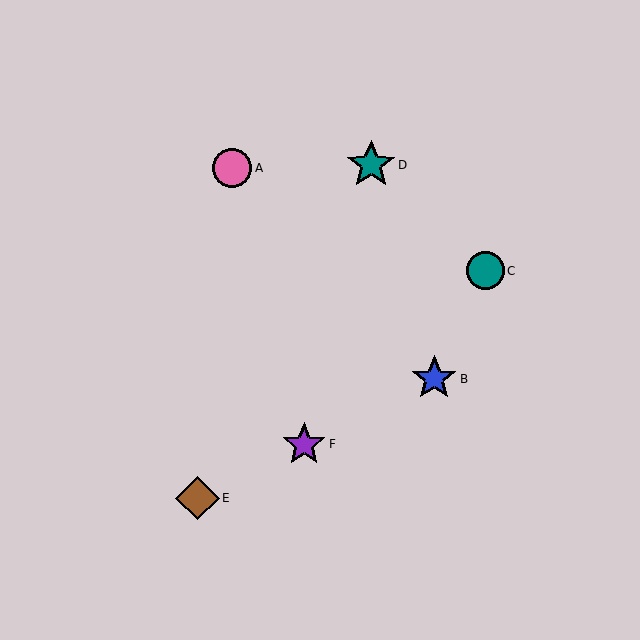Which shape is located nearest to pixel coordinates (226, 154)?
The pink circle (labeled A) at (232, 168) is nearest to that location.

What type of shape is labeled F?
Shape F is a purple star.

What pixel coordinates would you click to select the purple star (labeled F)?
Click at (304, 445) to select the purple star F.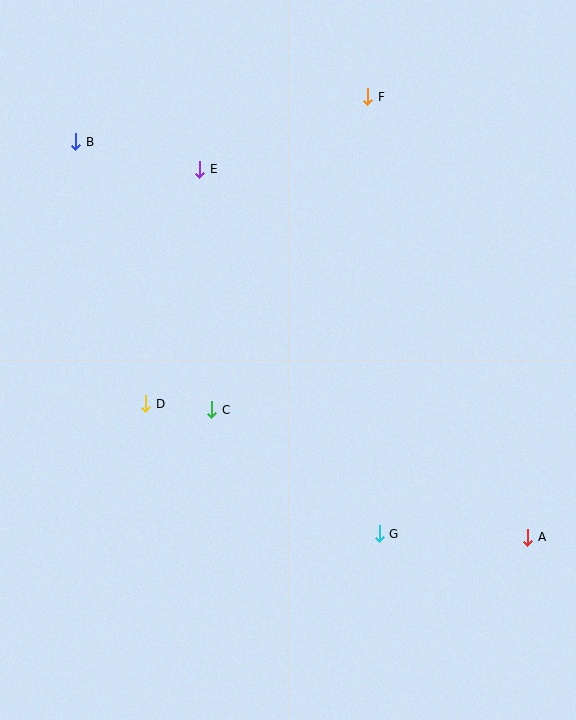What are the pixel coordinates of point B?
Point B is at (76, 142).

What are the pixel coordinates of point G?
Point G is at (379, 534).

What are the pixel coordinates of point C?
Point C is at (212, 410).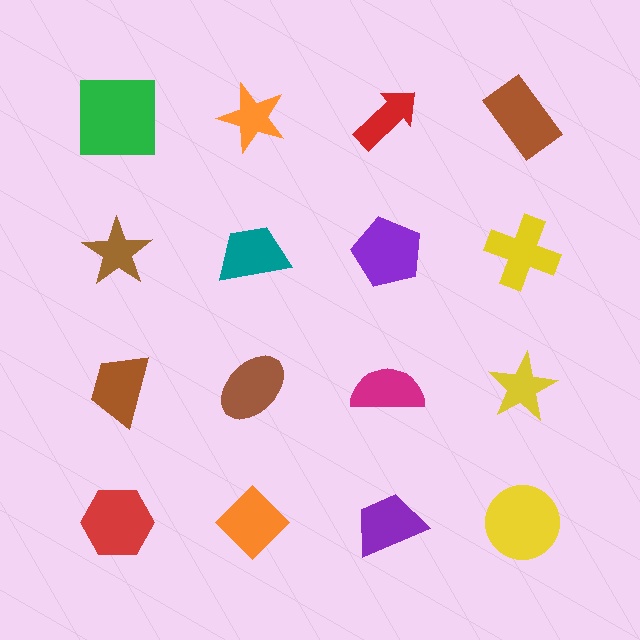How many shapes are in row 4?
4 shapes.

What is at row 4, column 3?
A purple trapezoid.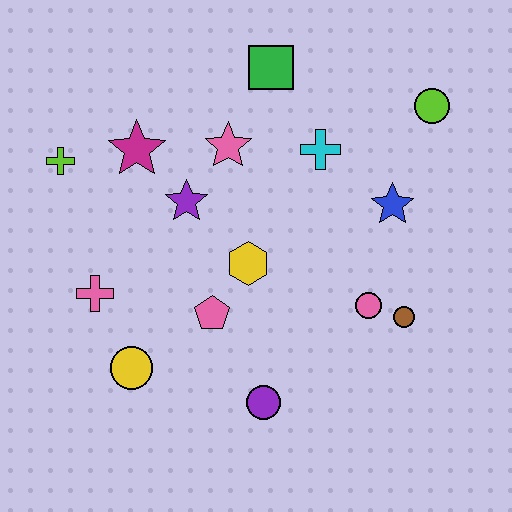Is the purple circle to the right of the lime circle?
No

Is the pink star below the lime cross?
No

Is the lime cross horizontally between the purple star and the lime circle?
No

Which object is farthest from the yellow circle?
The lime circle is farthest from the yellow circle.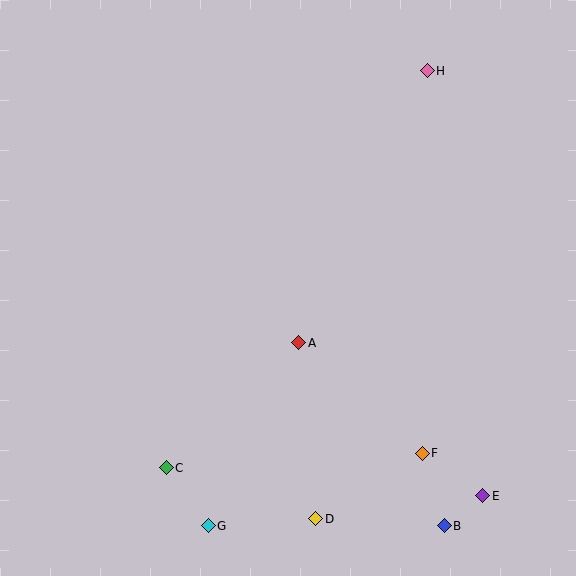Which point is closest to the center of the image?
Point A at (299, 343) is closest to the center.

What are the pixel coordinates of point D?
Point D is at (316, 519).